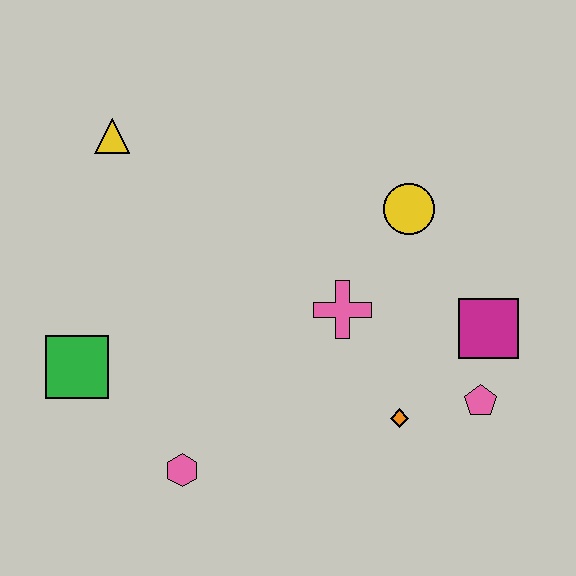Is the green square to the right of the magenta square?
No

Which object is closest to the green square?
The pink hexagon is closest to the green square.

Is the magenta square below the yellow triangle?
Yes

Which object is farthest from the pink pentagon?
The yellow triangle is farthest from the pink pentagon.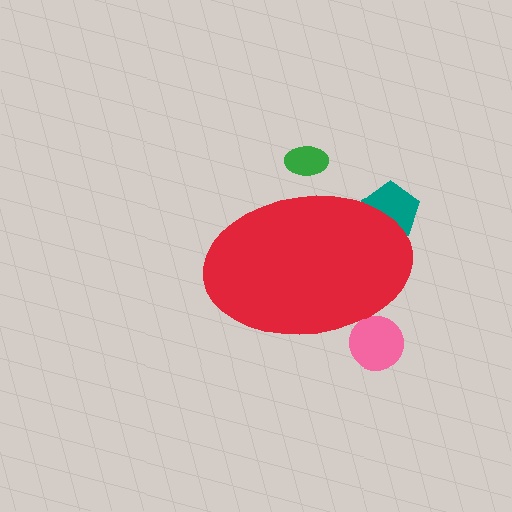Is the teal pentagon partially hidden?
Yes, the teal pentagon is partially hidden behind the red ellipse.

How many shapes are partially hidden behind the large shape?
3 shapes are partially hidden.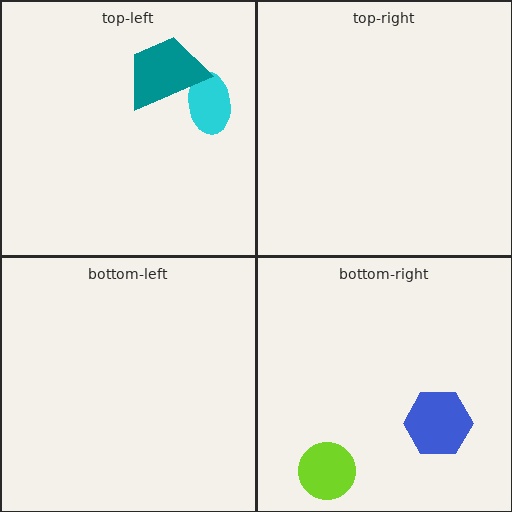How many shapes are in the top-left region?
2.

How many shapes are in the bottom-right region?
2.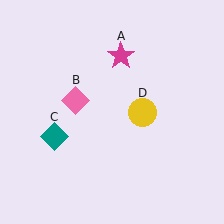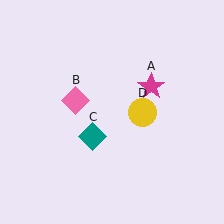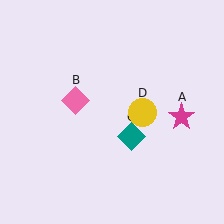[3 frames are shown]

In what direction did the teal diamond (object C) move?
The teal diamond (object C) moved right.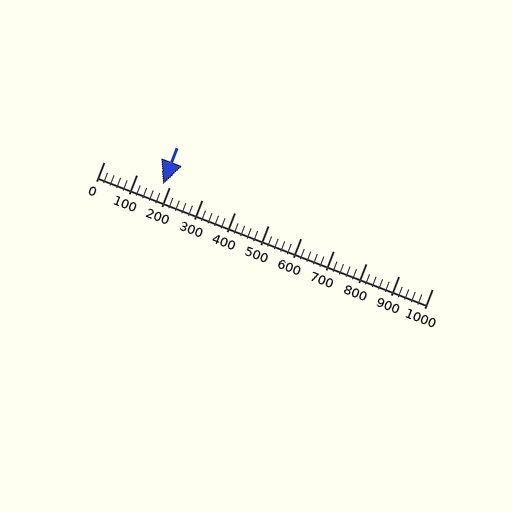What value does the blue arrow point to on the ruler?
The blue arrow points to approximately 180.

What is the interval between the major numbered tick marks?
The major tick marks are spaced 100 units apart.